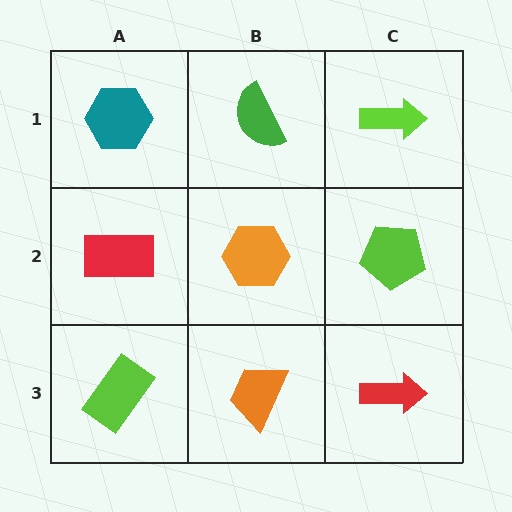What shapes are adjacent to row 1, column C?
A lime pentagon (row 2, column C), a green semicircle (row 1, column B).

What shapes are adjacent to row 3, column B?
An orange hexagon (row 2, column B), a lime rectangle (row 3, column A), a red arrow (row 3, column C).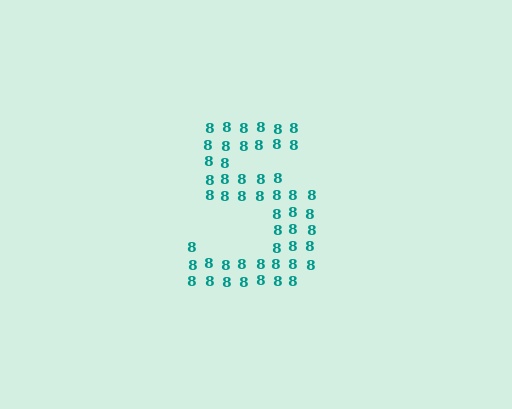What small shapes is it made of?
It is made of small digit 8's.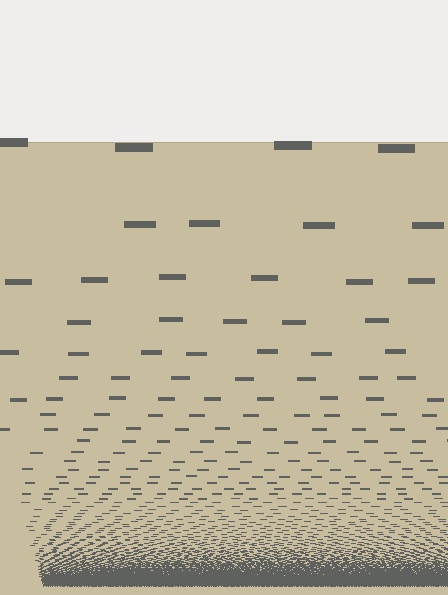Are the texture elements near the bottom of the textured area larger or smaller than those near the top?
Smaller. The gradient is inverted — elements near the bottom are smaller and denser.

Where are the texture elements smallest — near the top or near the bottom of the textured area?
Near the bottom.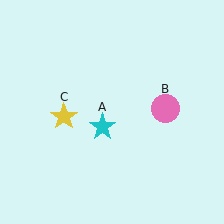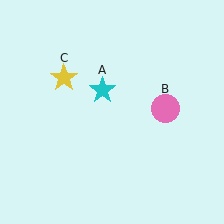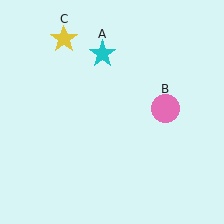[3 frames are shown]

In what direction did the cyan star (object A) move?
The cyan star (object A) moved up.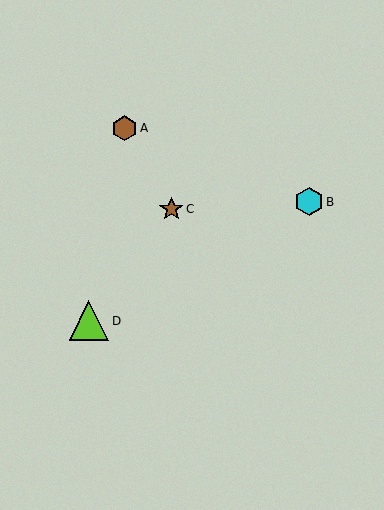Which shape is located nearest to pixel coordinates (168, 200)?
The brown star (labeled C) at (171, 209) is nearest to that location.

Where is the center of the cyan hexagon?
The center of the cyan hexagon is at (309, 202).